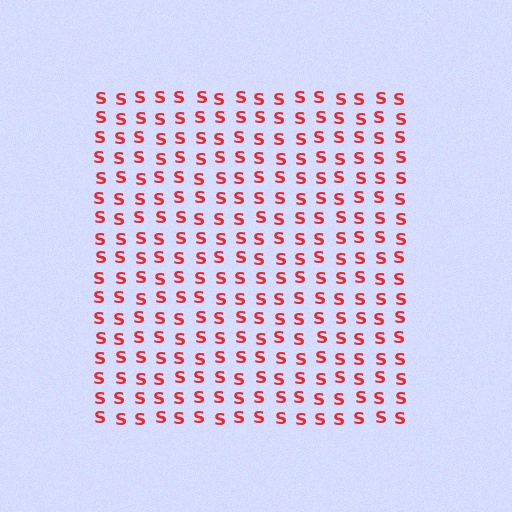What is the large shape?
The large shape is a square.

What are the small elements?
The small elements are letter S's.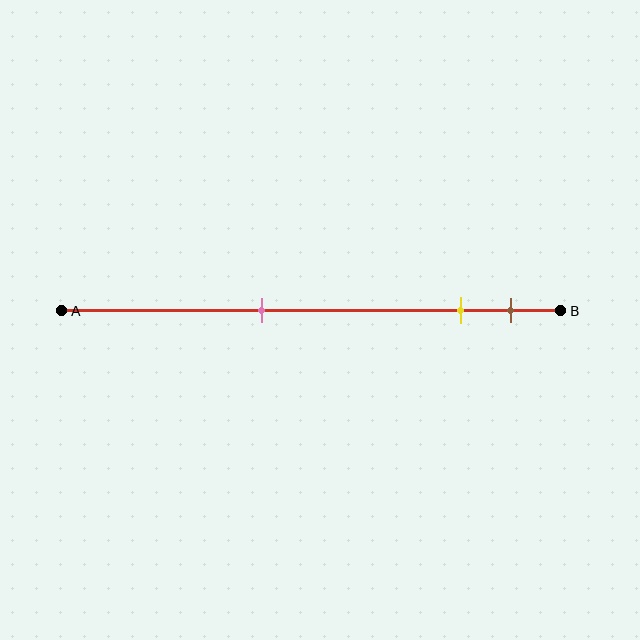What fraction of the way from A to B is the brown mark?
The brown mark is approximately 90% (0.9) of the way from A to B.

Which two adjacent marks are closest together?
The yellow and brown marks are the closest adjacent pair.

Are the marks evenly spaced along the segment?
No, the marks are not evenly spaced.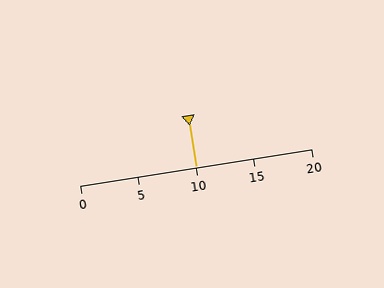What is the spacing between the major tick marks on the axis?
The major ticks are spaced 5 apart.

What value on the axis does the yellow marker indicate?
The marker indicates approximately 10.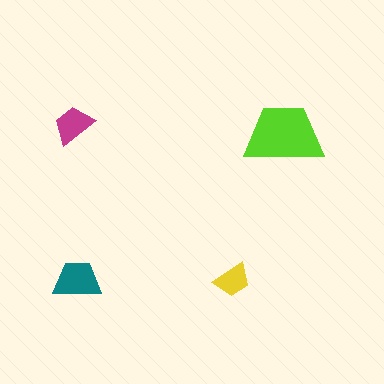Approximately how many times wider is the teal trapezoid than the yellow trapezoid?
About 1.5 times wider.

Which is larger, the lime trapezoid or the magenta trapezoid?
The lime one.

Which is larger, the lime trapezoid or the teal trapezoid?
The lime one.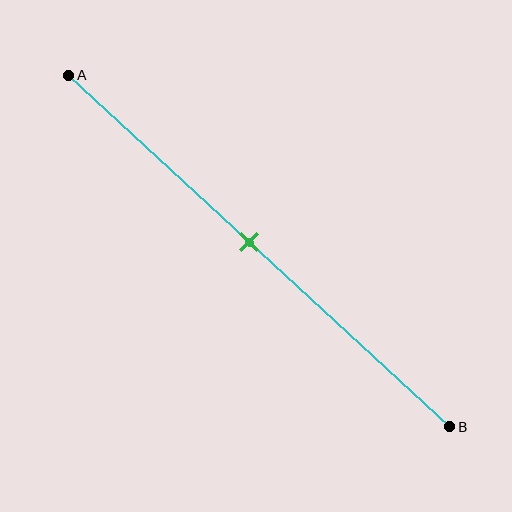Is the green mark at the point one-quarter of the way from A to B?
No, the mark is at about 45% from A, not at the 25% one-quarter point.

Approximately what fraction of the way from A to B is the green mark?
The green mark is approximately 45% of the way from A to B.